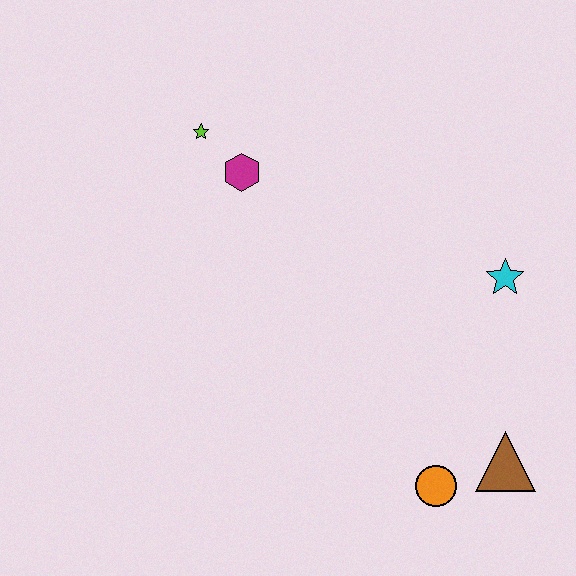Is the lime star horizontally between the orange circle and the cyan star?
No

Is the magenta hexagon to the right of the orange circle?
No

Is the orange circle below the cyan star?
Yes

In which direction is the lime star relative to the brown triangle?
The lime star is above the brown triangle.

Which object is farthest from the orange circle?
The lime star is farthest from the orange circle.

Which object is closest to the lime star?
The magenta hexagon is closest to the lime star.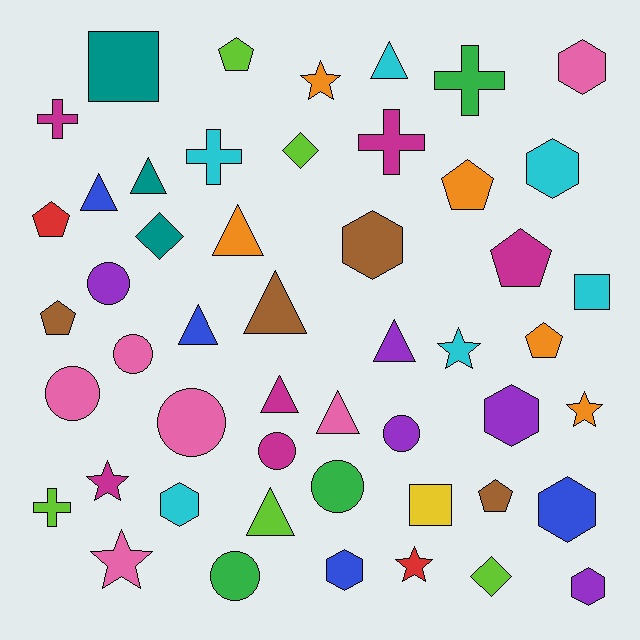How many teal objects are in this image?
There are 3 teal objects.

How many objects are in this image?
There are 50 objects.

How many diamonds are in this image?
There are 3 diamonds.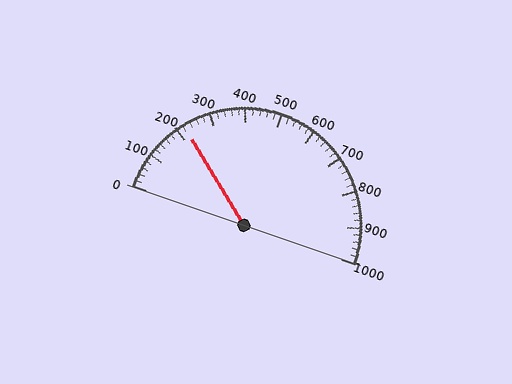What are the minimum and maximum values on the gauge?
The gauge ranges from 0 to 1000.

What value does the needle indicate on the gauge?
The needle indicates approximately 220.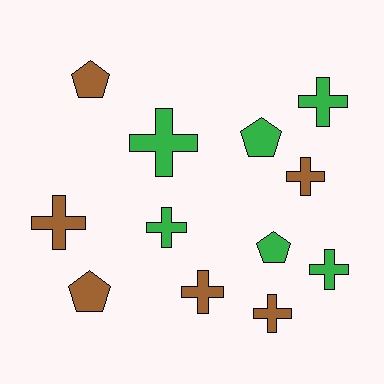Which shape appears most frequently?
Cross, with 8 objects.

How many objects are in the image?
There are 12 objects.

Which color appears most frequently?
Brown, with 6 objects.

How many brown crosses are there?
There are 4 brown crosses.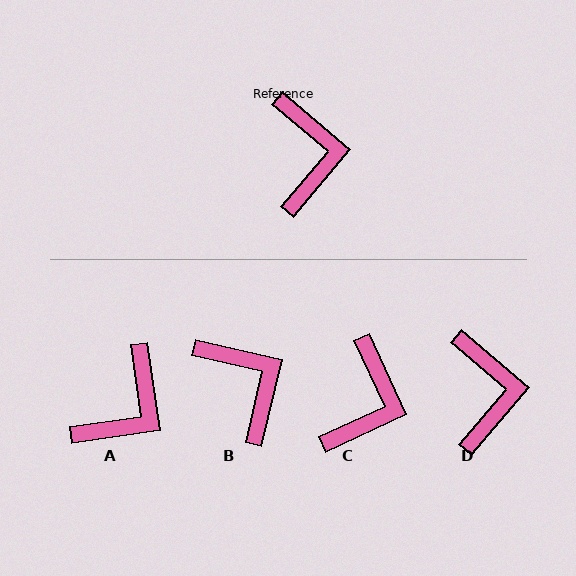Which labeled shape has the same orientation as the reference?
D.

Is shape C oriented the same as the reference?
No, it is off by about 25 degrees.